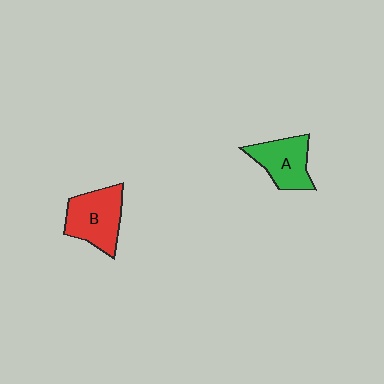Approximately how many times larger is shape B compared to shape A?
Approximately 1.2 times.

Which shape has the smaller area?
Shape A (green).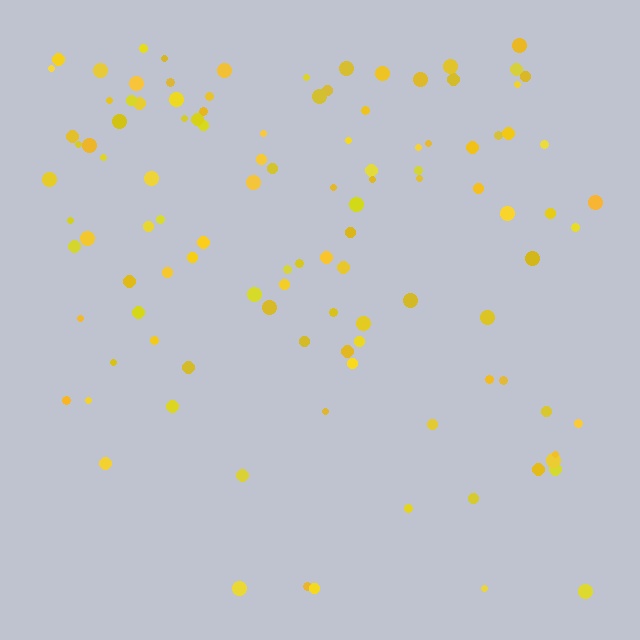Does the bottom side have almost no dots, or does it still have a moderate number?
Still a moderate number, just noticeably fewer than the top.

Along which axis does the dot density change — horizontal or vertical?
Vertical.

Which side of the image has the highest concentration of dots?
The top.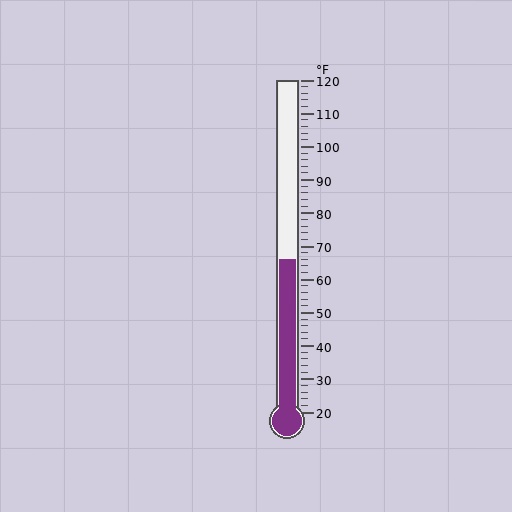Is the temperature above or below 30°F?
The temperature is above 30°F.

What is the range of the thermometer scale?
The thermometer scale ranges from 20°F to 120°F.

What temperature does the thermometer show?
The thermometer shows approximately 66°F.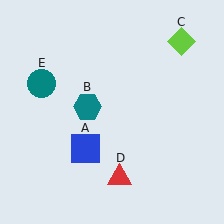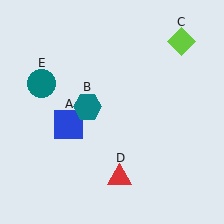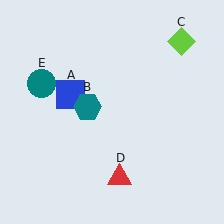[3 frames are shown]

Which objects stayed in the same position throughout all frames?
Teal hexagon (object B) and lime diamond (object C) and red triangle (object D) and teal circle (object E) remained stationary.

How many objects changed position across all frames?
1 object changed position: blue square (object A).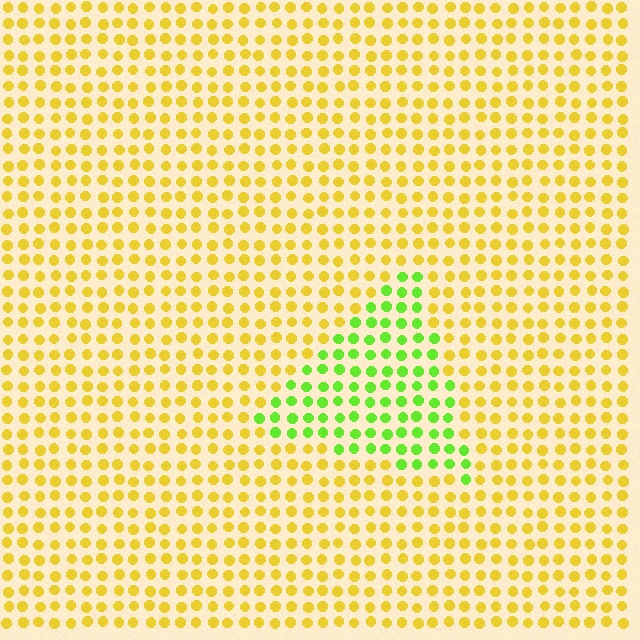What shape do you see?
I see a triangle.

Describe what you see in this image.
The image is filled with small yellow elements in a uniform arrangement. A triangle-shaped region is visible where the elements are tinted to a slightly different hue, forming a subtle color boundary.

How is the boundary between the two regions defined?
The boundary is defined purely by a slight shift in hue (about 52 degrees). Spacing, size, and orientation are identical on both sides.